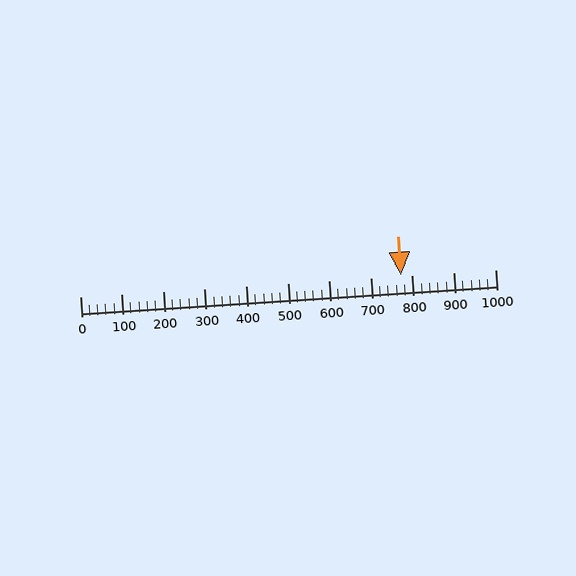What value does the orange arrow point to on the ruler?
The orange arrow points to approximately 773.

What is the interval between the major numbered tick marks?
The major tick marks are spaced 100 units apart.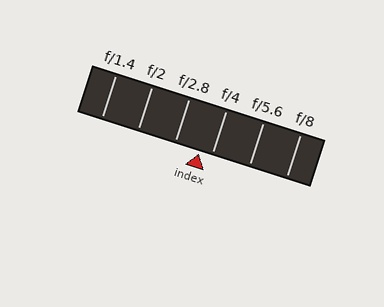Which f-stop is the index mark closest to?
The index mark is closest to f/4.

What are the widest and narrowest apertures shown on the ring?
The widest aperture shown is f/1.4 and the narrowest is f/8.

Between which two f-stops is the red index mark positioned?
The index mark is between f/2.8 and f/4.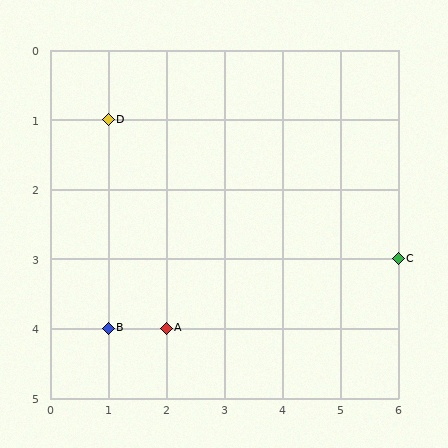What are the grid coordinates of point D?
Point D is at grid coordinates (1, 1).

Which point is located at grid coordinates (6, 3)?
Point C is at (6, 3).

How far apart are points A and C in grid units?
Points A and C are 4 columns and 1 row apart (about 4.1 grid units diagonally).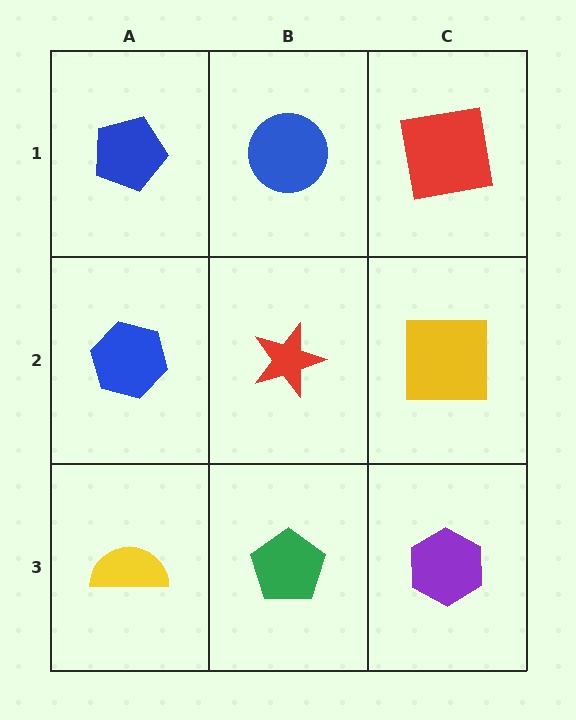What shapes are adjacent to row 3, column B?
A red star (row 2, column B), a yellow semicircle (row 3, column A), a purple hexagon (row 3, column C).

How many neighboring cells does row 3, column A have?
2.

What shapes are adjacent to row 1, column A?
A blue hexagon (row 2, column A), a blue circle (row 1, column B).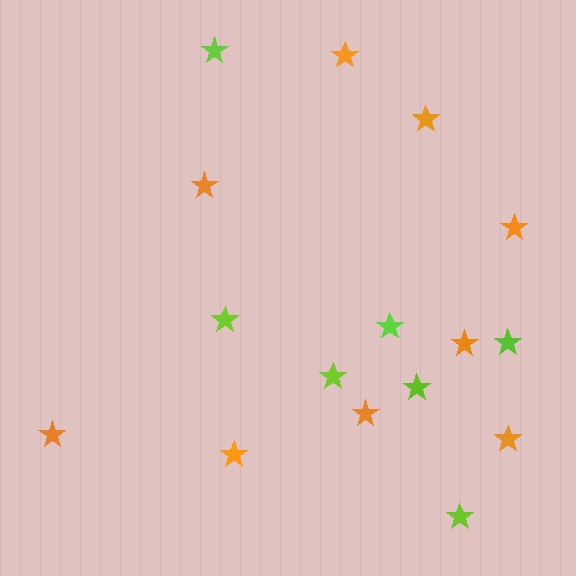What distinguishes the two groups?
There are 2 groups: one group of orange stars (9) and one group of lime stars (7).